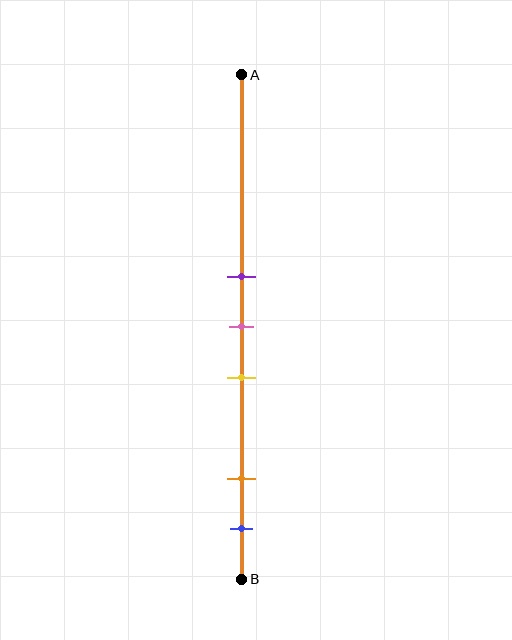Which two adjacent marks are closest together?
The purple and pink marks are the closest adjacent pair.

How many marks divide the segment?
There are 5 marks dividing the segment.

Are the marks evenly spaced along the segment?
No, the marks are not evenly spaced.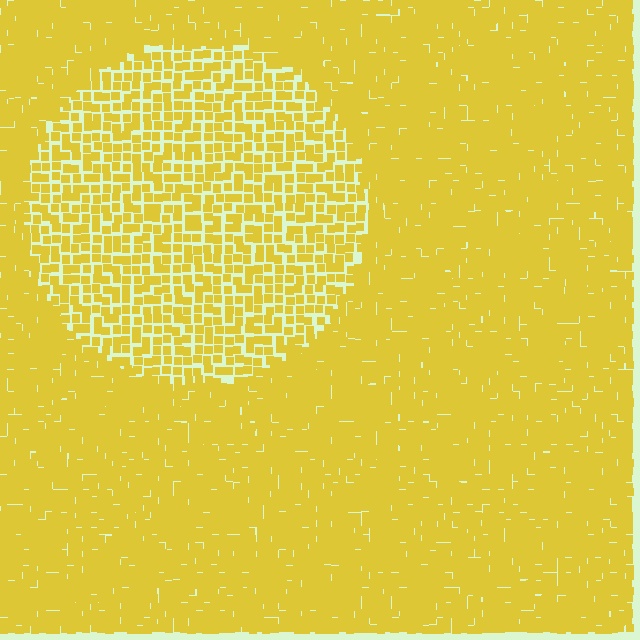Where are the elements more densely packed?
The elements are more densely packed outside the circle boundary.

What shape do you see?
I see a circle.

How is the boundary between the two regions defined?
The boundary is defined by a change in element density (approximately 1.8x ratio). All elements are the same color, size, and shape.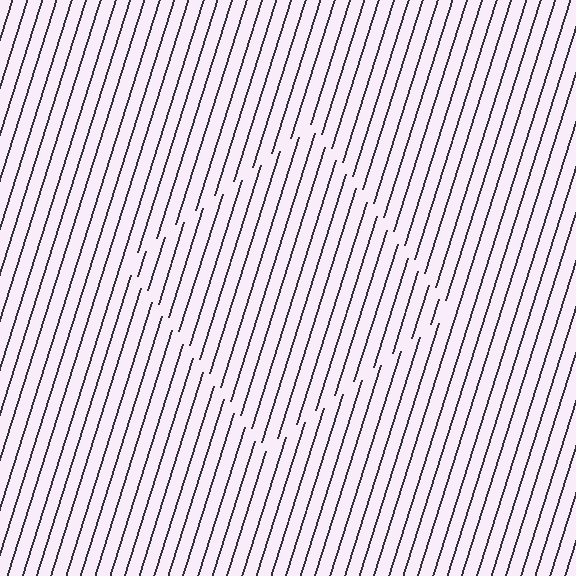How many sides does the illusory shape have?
4 sides — the line-ends trace a square.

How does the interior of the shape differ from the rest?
The interior of the shape contains the same grating, shifted by half a period — the contour is defined by the phase discontinuity where line-ends from the inner and outer gratings abut.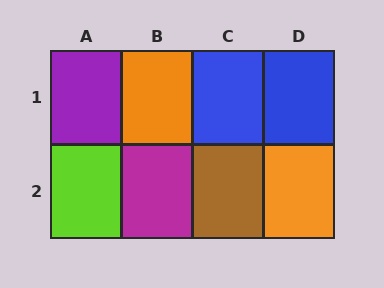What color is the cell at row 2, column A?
Lime.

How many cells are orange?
2 cells are orange.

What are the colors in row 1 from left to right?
Purple, orange, blue, blue.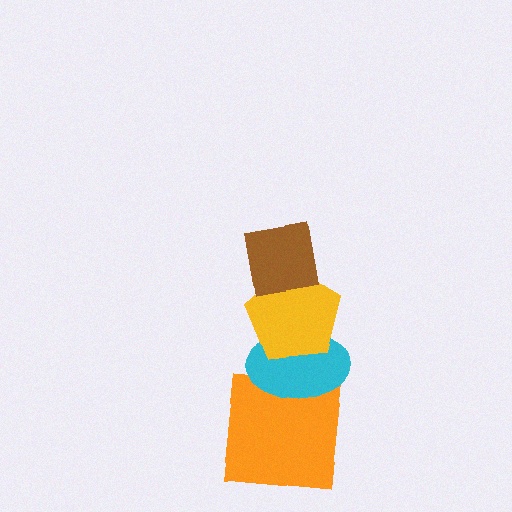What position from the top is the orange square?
The orange square is 4th from the top.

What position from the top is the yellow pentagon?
The yellow pentagon is 2nd from the top.